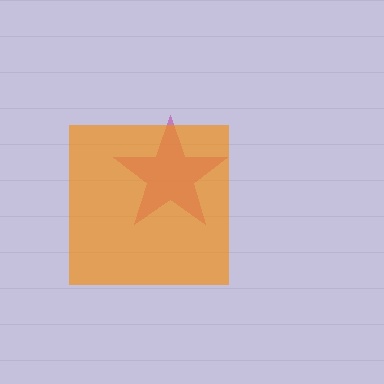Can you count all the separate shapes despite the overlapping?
Yes, there are 2 separate shapes.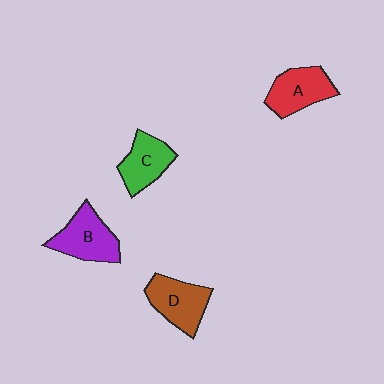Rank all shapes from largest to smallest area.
From largest to smallest: B (purple), D (brown), A (red), C (green).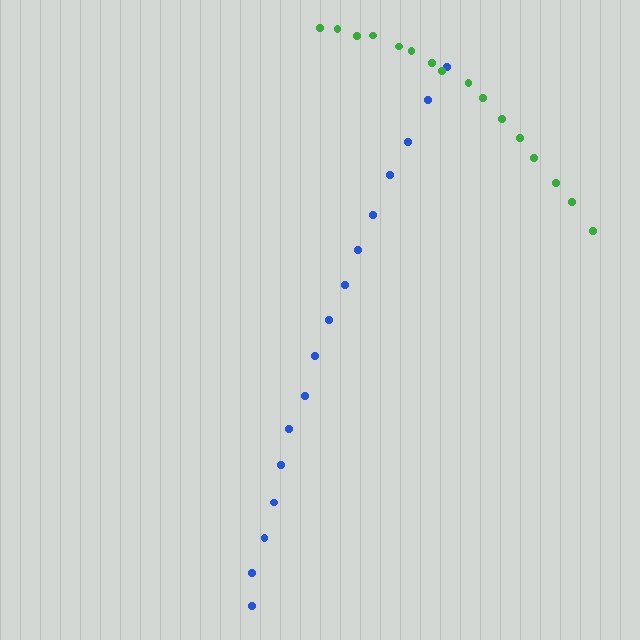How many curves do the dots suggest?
There are 2 distinct paths.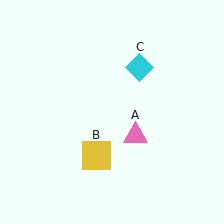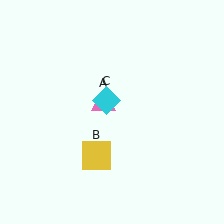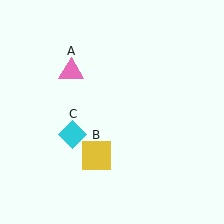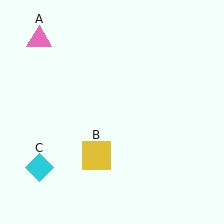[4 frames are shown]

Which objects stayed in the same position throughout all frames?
Yellow square (object B) remained stationary.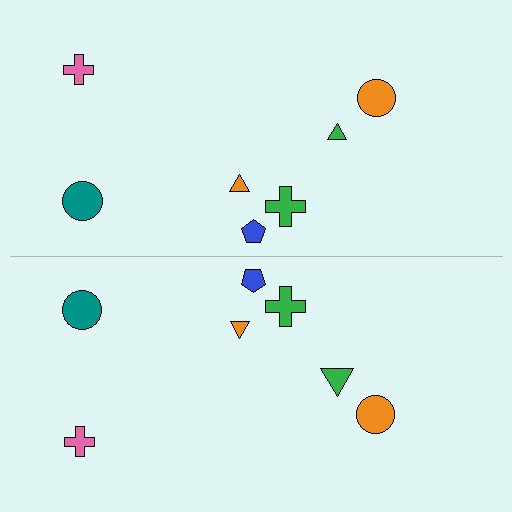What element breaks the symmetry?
The green triangle on the bottom side has a different size than its mirror counterpart.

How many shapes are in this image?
There are 14 shapes in this image.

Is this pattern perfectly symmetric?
No, the pattern is not perfectly symmetric. The green triangle on the bottom side has a different size than its mirror counterpart.